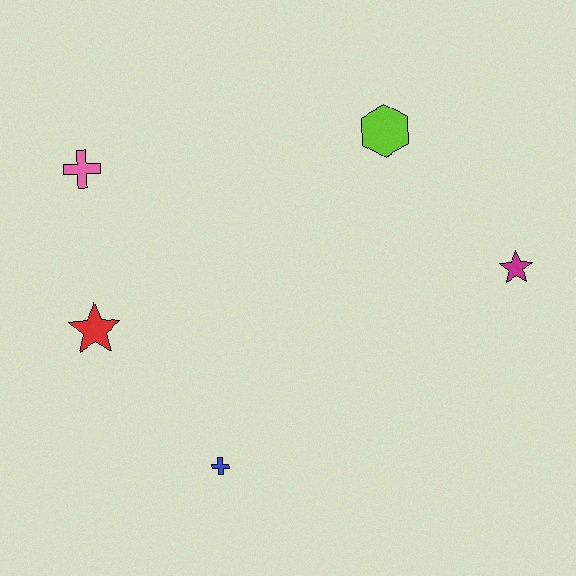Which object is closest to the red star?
The pink cross is closest to the red star.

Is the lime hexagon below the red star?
No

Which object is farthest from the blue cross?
The lime hexagon is farthest from the blue cross.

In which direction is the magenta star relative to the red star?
The magenta star is to the right of the red star.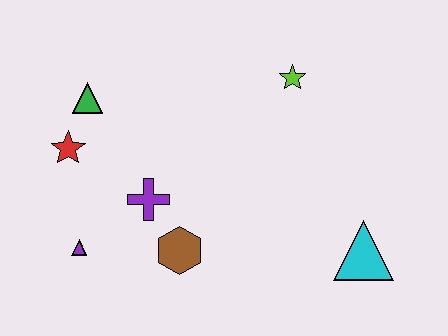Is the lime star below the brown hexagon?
No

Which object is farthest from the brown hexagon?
The lime star is farthest from the brown hexagon.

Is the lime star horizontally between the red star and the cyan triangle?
Yes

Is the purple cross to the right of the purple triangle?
Yes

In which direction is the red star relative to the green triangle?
The red star is below the green triangle.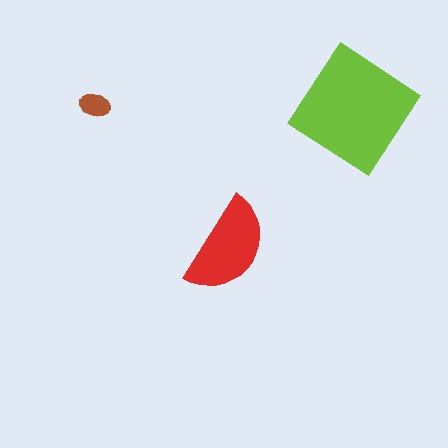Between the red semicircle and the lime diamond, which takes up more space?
The lime diamond.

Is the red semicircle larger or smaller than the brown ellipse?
Larger.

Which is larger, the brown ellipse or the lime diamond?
The lime diamond.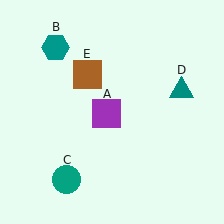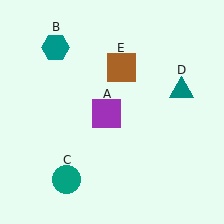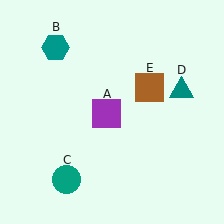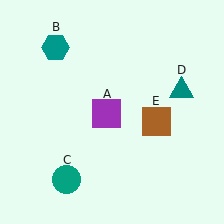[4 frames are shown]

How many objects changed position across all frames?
1 object changed position: brown square (object E).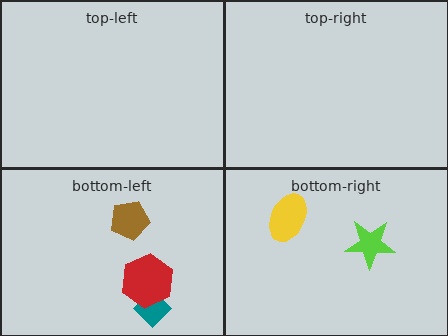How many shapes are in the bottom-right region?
2.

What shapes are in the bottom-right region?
The yellow ellipse, the lime star.